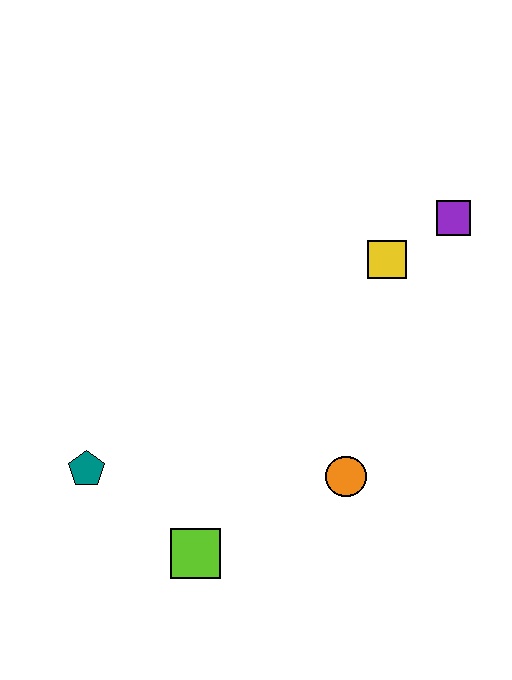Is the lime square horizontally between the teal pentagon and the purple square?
Yes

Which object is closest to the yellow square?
The purple square is closest to the yellow square.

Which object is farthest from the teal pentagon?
The purple square is farthest from the teal pentagon.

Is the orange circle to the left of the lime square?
No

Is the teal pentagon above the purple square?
No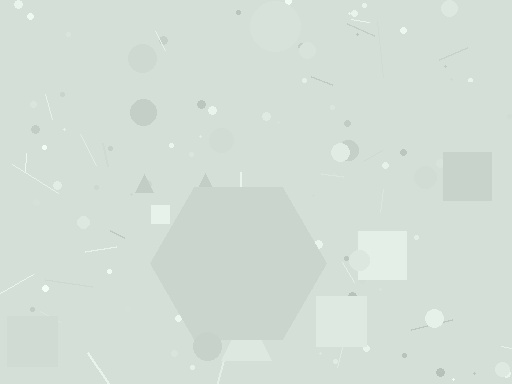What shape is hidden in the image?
A hexagon is hidden in the image.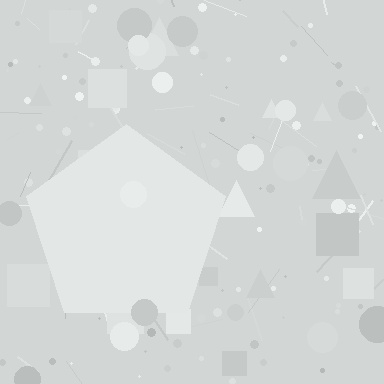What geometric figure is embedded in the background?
A pentagon is embedded in the background.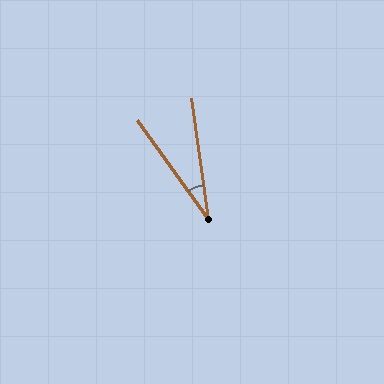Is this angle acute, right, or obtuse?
It is acute.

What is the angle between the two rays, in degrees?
Approximately 28 degrees.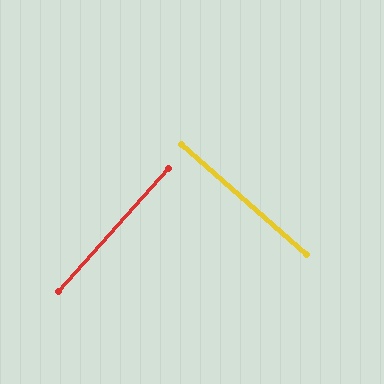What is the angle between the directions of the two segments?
Approximately 89 degrees.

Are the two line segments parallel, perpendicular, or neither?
Perpendicular — they meet at approximately 89°.